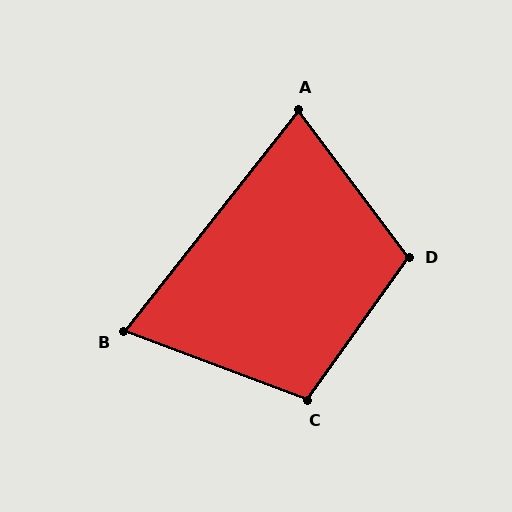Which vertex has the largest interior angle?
D, at approximately 108 degrees.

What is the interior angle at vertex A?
Approximately 75 degrees (acute).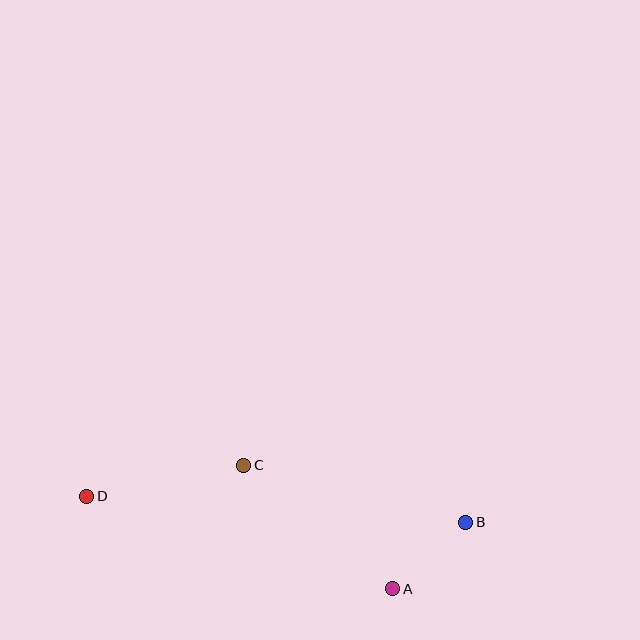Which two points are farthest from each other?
Points B and D are farthest from each other.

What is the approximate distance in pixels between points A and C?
The distance between A and C is approximately 194 pixels.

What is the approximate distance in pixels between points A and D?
The distance between A and D is approximately 319 pixels.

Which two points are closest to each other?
Points A and B are closest to each other.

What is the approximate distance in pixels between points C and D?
The distance between C and D is approximately 160 pixels.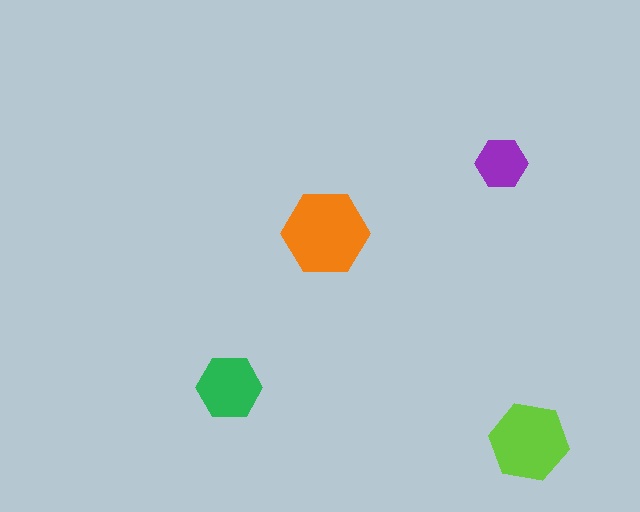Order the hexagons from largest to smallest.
the orange one, the lime one, the green one, the purple one.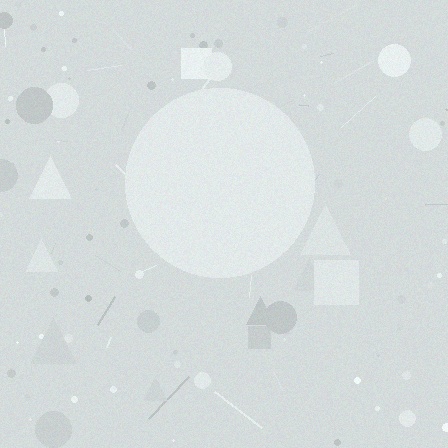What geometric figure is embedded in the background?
A circle is embedded in the background.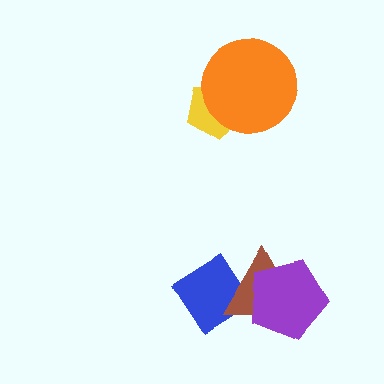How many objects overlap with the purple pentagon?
1 object overlaps with the purple pentagon.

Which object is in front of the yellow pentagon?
The orange circle is in front of the yellow pentagon.